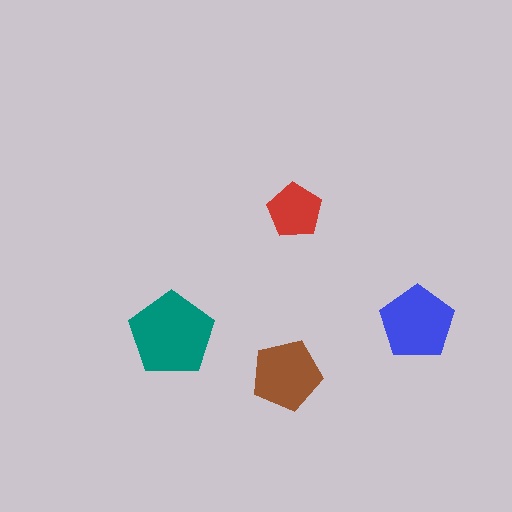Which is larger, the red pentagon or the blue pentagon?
The blue one.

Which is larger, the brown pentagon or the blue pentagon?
The blue one.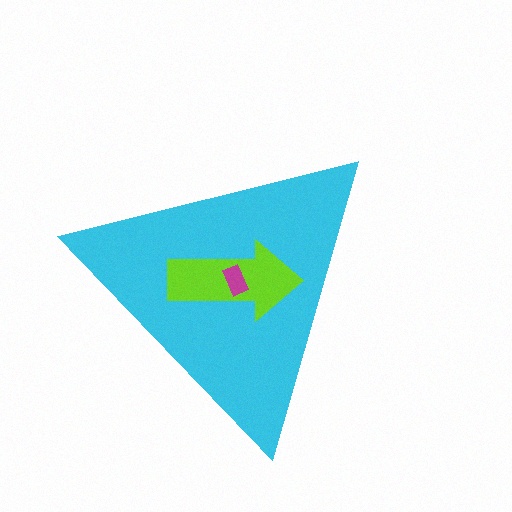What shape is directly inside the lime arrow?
The magenta rectangle.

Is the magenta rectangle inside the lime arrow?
Yes.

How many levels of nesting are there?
3.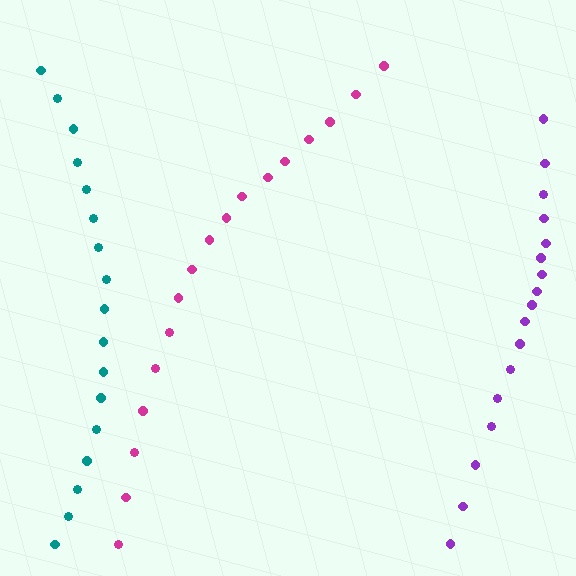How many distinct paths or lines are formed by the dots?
There are 3 distinct paths.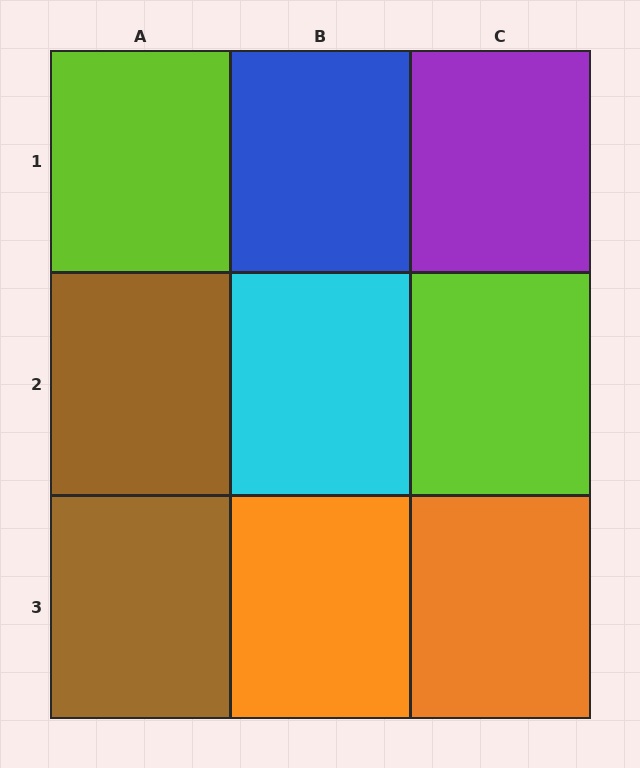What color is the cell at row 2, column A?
Brown.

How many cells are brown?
2 cells are brown.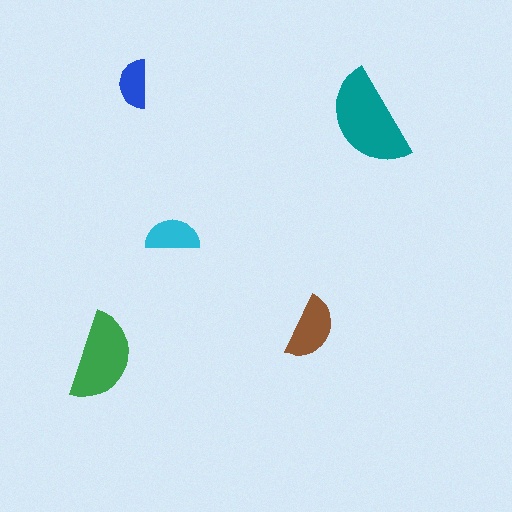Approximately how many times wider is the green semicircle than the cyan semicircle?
About 1.5 times wider.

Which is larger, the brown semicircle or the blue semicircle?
The brown one.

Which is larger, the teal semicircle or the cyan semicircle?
The teal one.